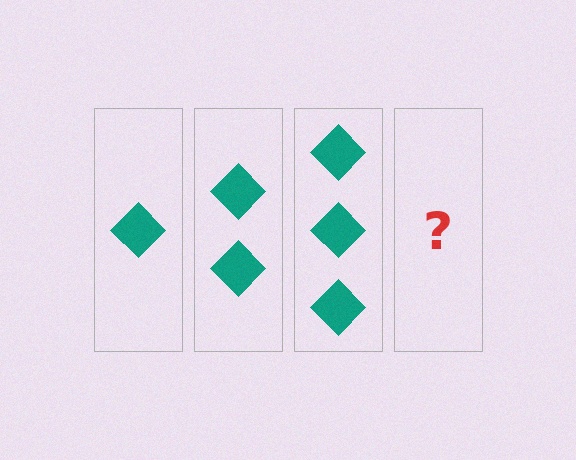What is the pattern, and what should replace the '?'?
The pattern is that each step adds one more diamond. The '?' should be 4 diamonds.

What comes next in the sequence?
The next element should be 4 diamonds.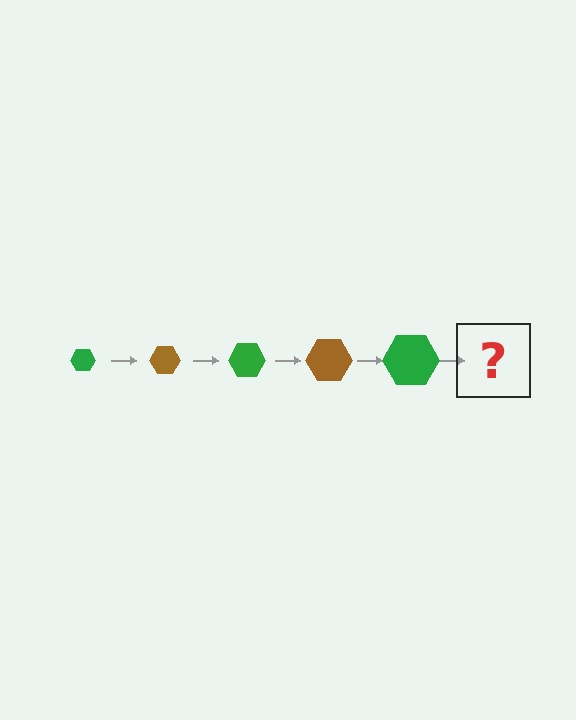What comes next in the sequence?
The next element should be a brown hexagon, larger than the previous one.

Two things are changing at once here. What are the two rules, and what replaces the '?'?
The two rules are that the hexagon grows larger each step and the color cycles through green and brown. The '?' should be a brown hexagon, larger than the previous one.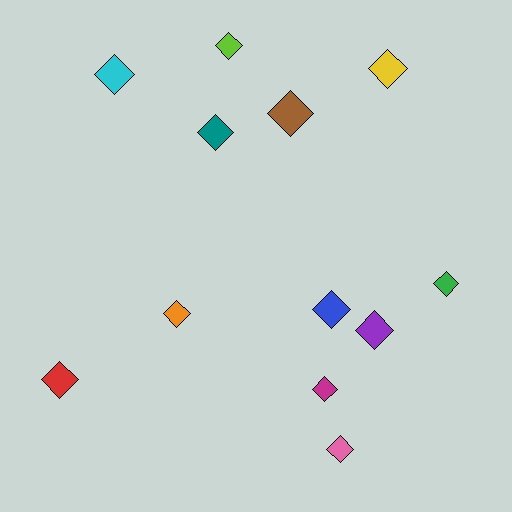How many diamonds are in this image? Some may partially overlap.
There are 12 diamonds.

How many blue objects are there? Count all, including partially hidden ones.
There is 1 blue object.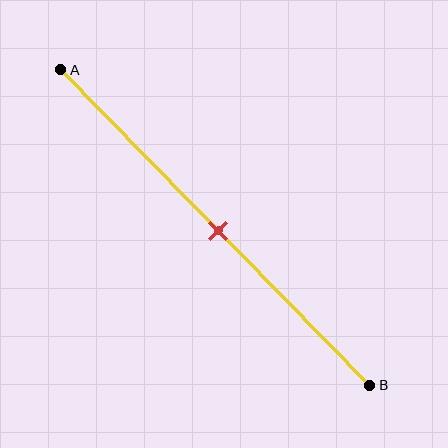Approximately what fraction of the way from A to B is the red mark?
The red mark is approximately 50% of the way from A to B.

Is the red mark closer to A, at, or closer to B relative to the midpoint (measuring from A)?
The red mark is approximately at the midpoint of segment AB.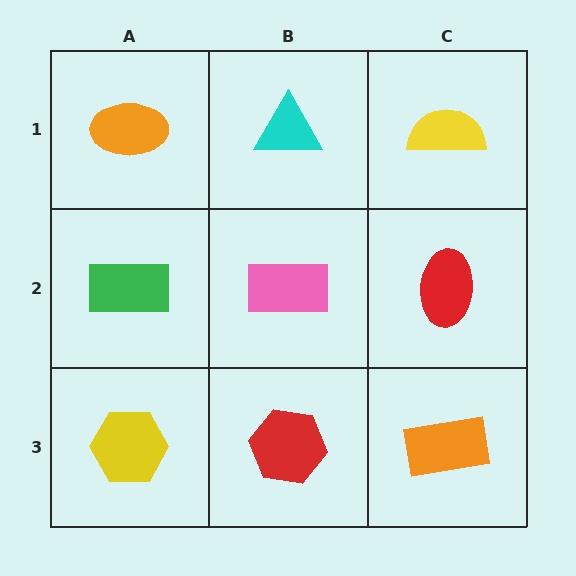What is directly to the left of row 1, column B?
An orange ellipse.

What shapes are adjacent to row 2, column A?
An orange ellipse (row 1, column A), a yellow hexagon (row 3, column A), a pink rectangle (row 2, column B).